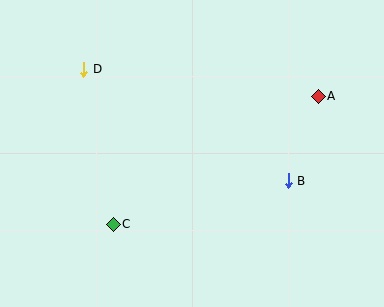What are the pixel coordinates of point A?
Point A is at (318, 96).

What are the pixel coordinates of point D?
Point D is at (84, 69).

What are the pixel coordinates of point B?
Point B is at (288, 181).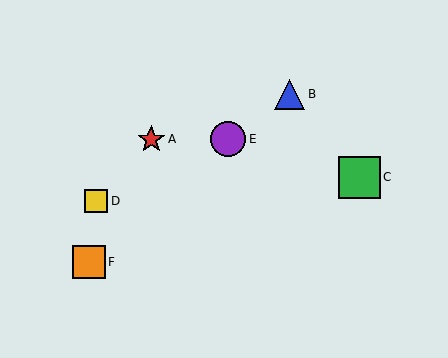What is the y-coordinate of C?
Object C is at y≈177.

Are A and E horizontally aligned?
Yes, both are at y≈139.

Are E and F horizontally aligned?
No, E is at y≈139 and F is at y≈262.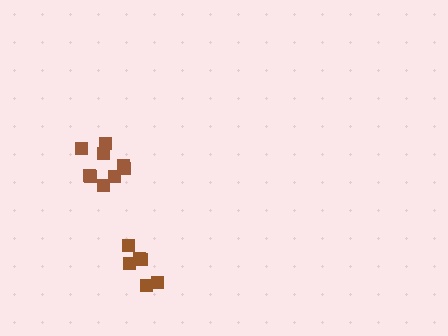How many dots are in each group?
Group 1: 9 dots, Group 2: 6 dots (15 total).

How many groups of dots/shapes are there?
There are 2 groups.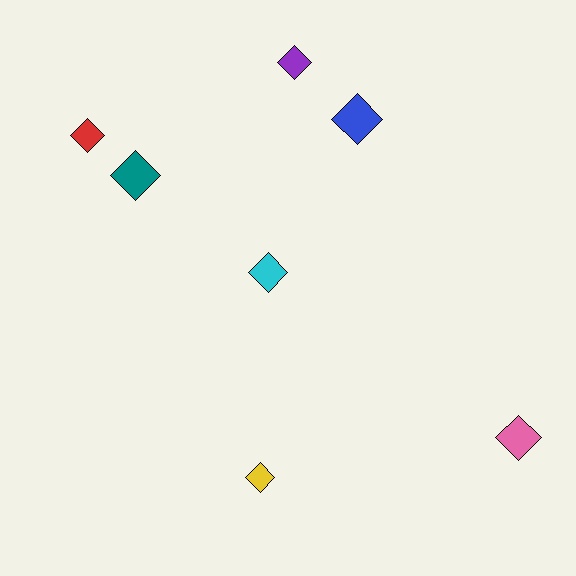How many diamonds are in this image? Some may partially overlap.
There are 7 diamonds.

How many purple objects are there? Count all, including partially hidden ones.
There is 1 purple object.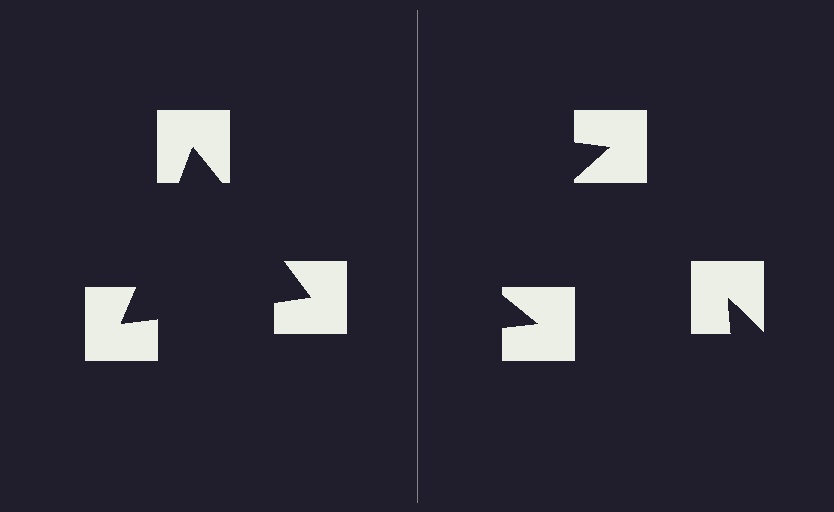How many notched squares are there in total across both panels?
6 — 3 on each side.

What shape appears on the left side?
An illusory triangle.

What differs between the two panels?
The notched squares are positioned identically on both sides; only the wedge orientations differ. On the left they align to a triangle; on the right they are misaligned.